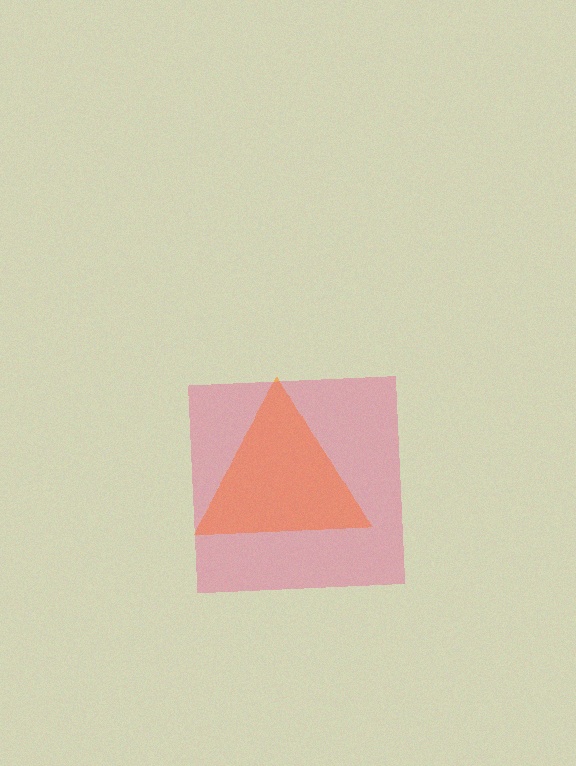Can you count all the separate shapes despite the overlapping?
Yes, there are 2 separate shapes.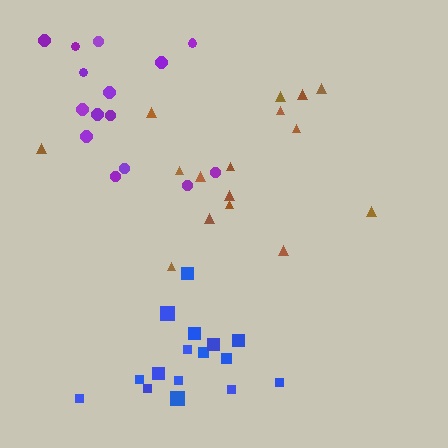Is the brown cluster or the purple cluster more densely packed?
Purple.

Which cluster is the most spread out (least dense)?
Brown.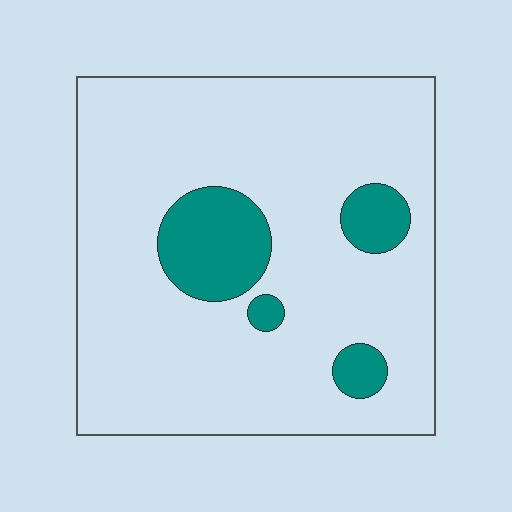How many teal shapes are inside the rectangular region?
4.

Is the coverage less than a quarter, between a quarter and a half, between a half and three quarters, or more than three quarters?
Less than a quarter.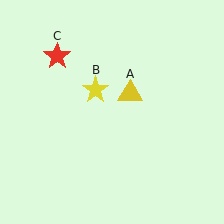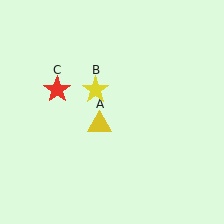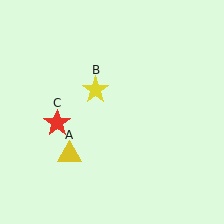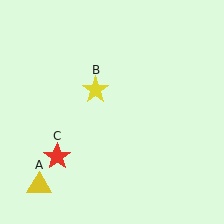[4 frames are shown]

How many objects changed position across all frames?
2 objects changed position: yellow triangle (object A), red star (object C).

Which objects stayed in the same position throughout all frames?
Yellow star (object B) remained stationary.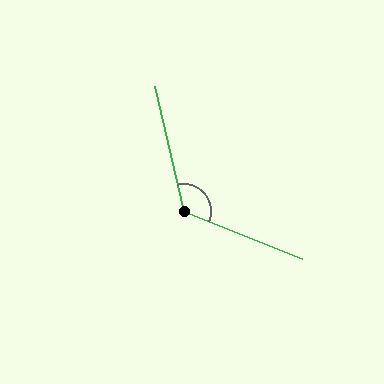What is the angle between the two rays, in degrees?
Approximately 125 degrees.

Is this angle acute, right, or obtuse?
It is obtuse.